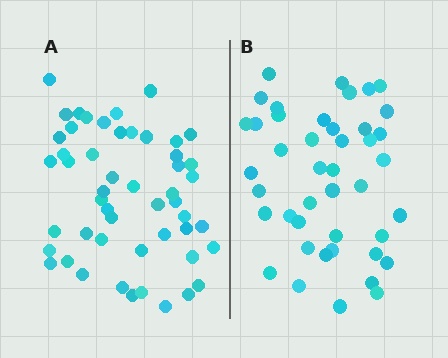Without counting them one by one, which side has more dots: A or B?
Region A (the left region) has more dots.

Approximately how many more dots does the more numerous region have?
Region A has roughly 8 or so more dots than region B.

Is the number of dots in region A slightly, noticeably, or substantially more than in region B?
Region A has only slightly more — the two regions are fairly close. The ratio is roughly 1.2 to 1.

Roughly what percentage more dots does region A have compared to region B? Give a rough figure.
About 20% more.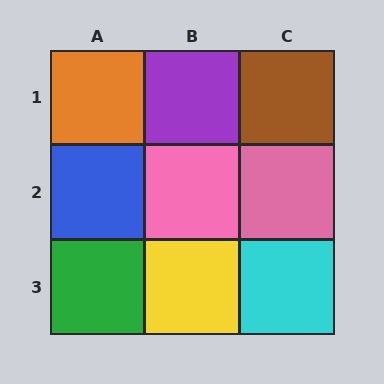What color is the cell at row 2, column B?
Pink.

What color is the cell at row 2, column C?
Pink.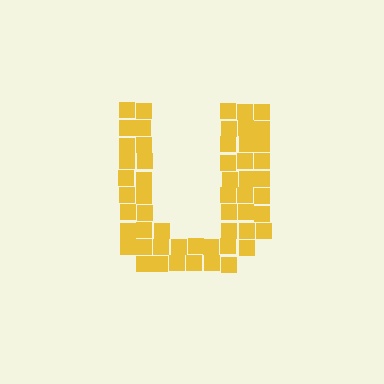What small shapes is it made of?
It is made of small squares.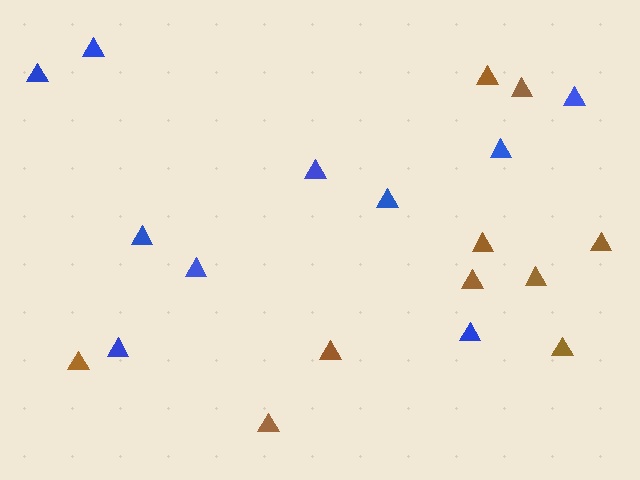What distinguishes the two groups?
There are 2 groups: one group of blue triangles (10) and one group of brown triangles (10).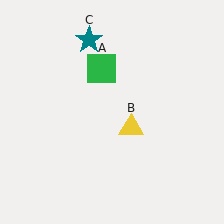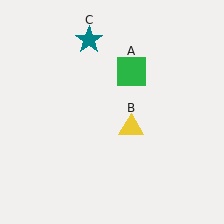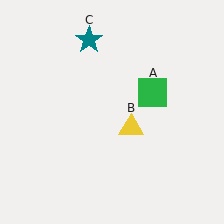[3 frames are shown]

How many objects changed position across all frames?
1 object changed position: green square (object A).